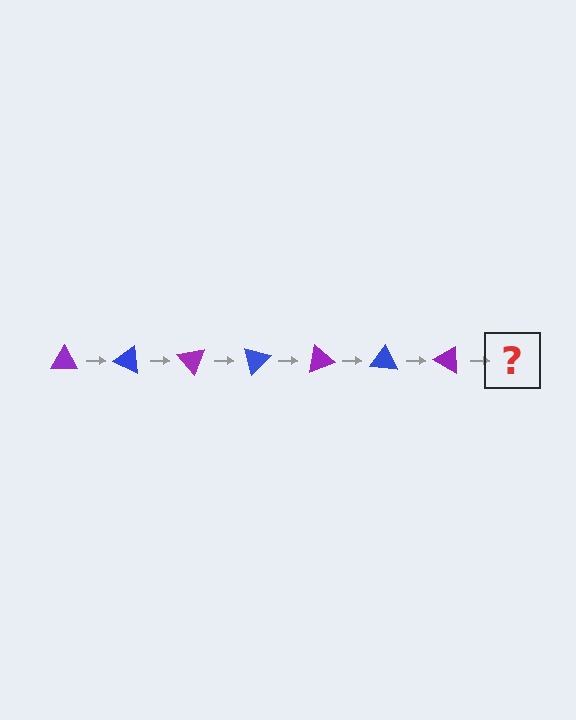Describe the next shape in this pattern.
It should be a blue triangle, rotated 175 degrees from the start.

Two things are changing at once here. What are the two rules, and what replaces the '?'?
The two rules are that it rotates 25 degrees each step and the color cycles through purple and blue. The '?' should be a blue triangle, rotated 175 degrees from the start.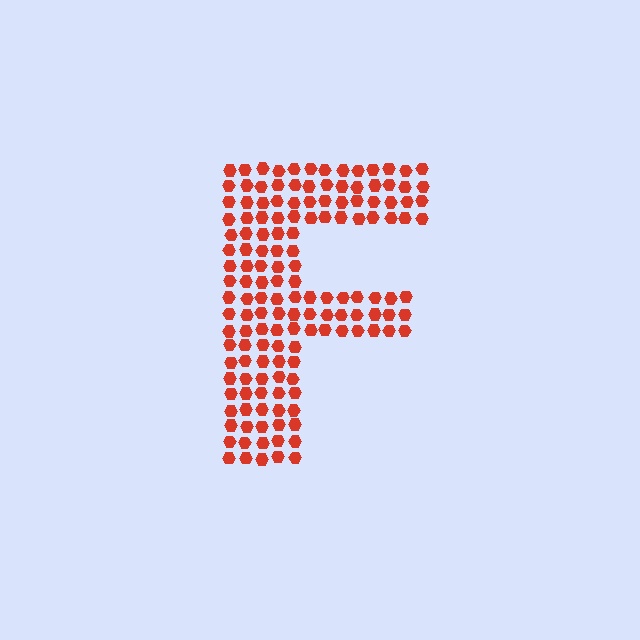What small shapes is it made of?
It is made of small hexagons.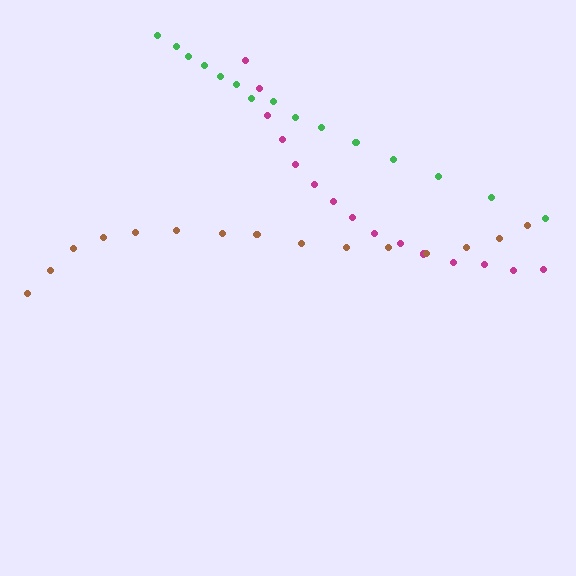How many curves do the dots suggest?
There are 3 distinct paths.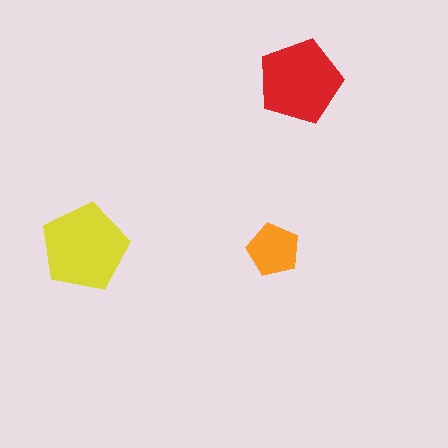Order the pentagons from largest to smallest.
the yellow one, the red one, the orange one.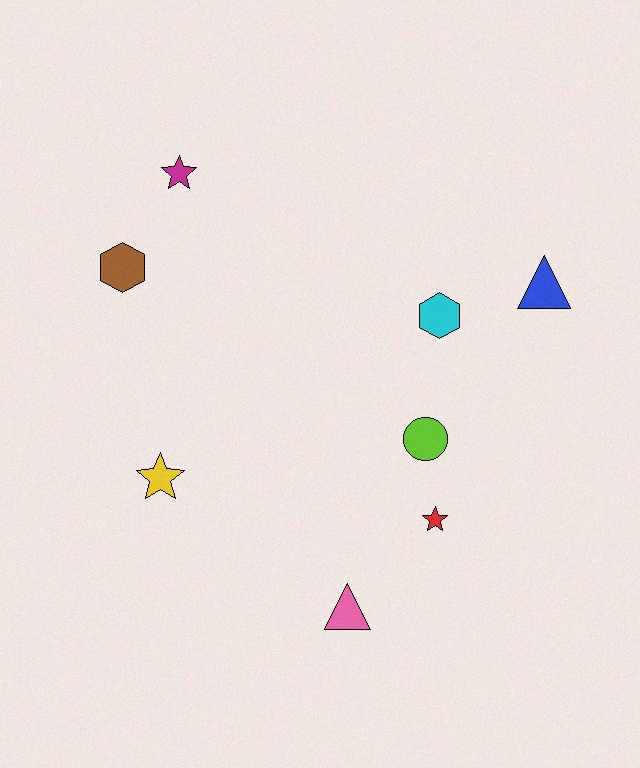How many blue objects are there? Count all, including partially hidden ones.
There is 1 blue object.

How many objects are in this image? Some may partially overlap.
There are 8 objects.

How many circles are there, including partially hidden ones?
There is 1 circle.